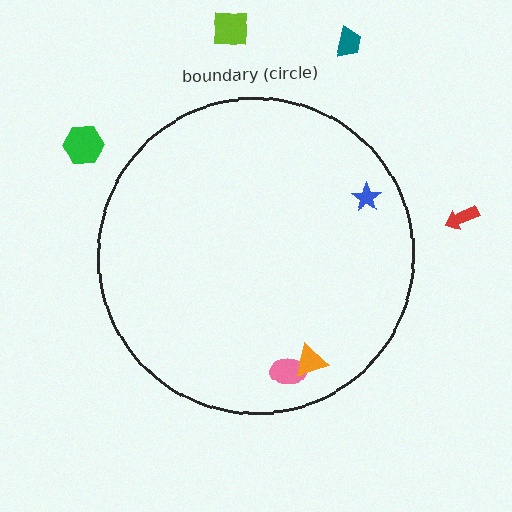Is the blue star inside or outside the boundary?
Inside.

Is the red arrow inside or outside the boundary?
Outside.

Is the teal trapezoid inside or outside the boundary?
Outside.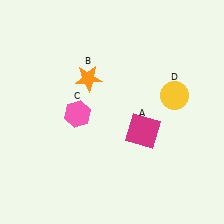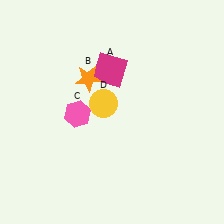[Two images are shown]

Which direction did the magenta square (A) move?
The magenta square (A) moved up.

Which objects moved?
The objects that moved are: the magenta square (A), the yellow circle (D).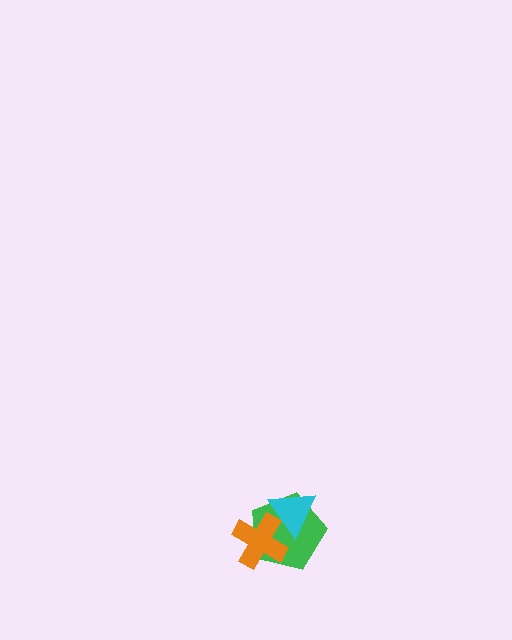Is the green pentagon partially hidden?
Yes, it is partially covered by another shape.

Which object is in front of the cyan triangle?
The orange cross is in front of the cyan triangle.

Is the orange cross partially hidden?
No, no other shape covers it.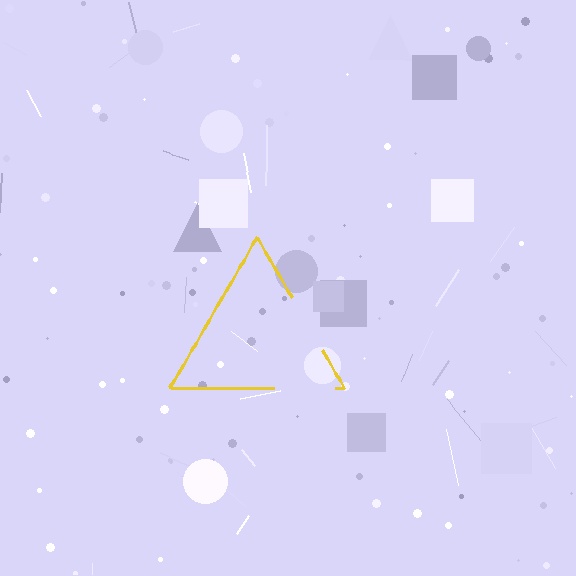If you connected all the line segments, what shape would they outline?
They would outline a triangle.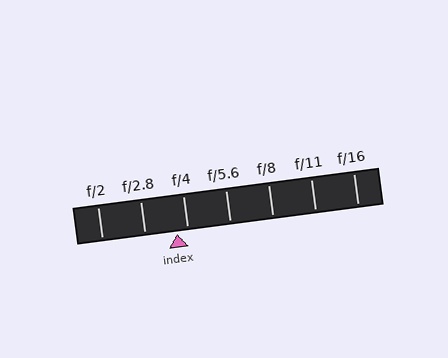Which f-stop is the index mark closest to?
The index mark is closest to f/4.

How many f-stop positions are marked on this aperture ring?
There are 7 f-stop positions marked.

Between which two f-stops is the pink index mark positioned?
The index mark is between f/2.8 and f/4.